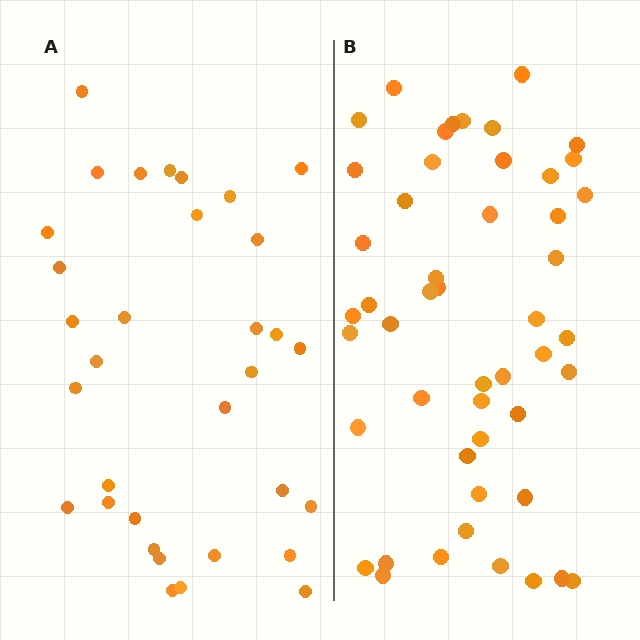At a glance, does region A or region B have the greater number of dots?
Region B (the right region) has more dots.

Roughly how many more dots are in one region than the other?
Region B has approximately 15 more dots than region A.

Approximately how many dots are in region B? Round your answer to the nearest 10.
About 50 dots. (The exact count is 49, which rounds to 50.)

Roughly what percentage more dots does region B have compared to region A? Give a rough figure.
About 50% more.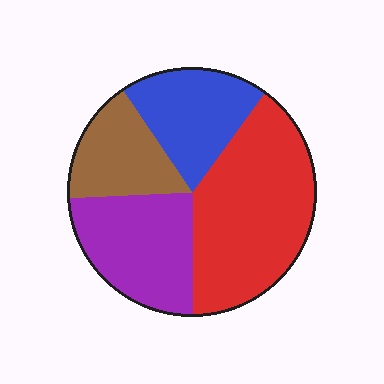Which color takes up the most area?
Red, at roughly 40%.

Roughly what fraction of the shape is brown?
Brown covers roughly 15% of the shape.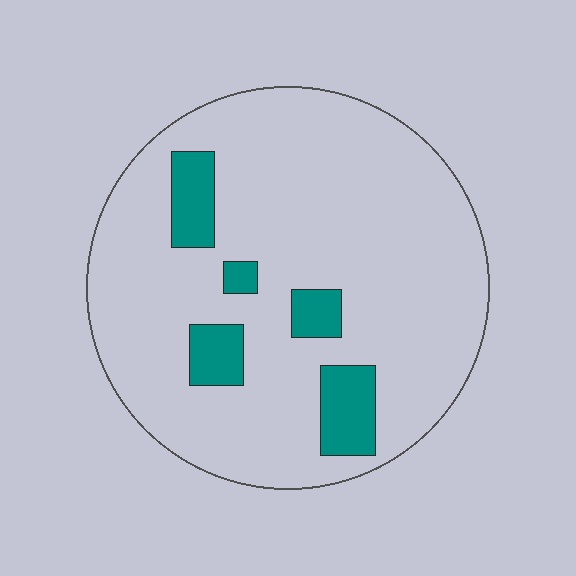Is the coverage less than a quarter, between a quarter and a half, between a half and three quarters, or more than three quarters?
Less than a quarter.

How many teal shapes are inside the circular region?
5.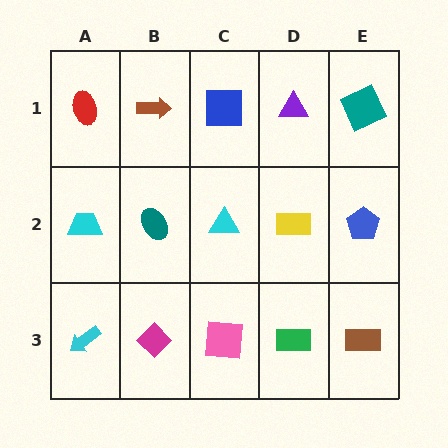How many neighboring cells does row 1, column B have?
3.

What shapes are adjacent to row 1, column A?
A cyan trapezoid (row 2, column A), a brown arrow (row 1, column B).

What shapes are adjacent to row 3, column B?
A teal ellipse (row 2, column B), a cyan arrow (row 3, column A), a pink square (row 3, column C).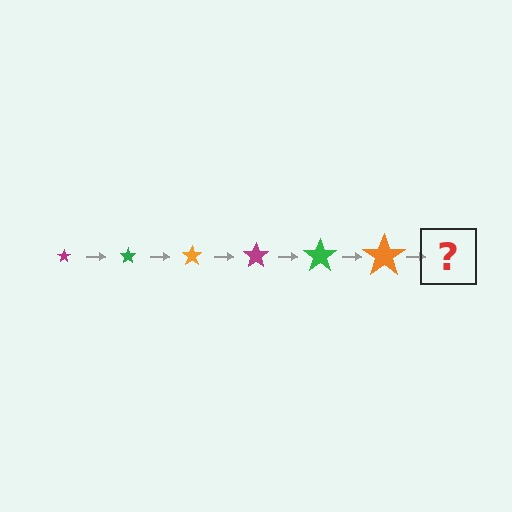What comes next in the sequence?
The next element should be a magenta star, larger than the previous one.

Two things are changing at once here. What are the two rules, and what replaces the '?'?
The two rules are that the star grows larger each step and the color cycles through magenta, green, and orange. The '?' should be a magenta star, larger than the previous one.